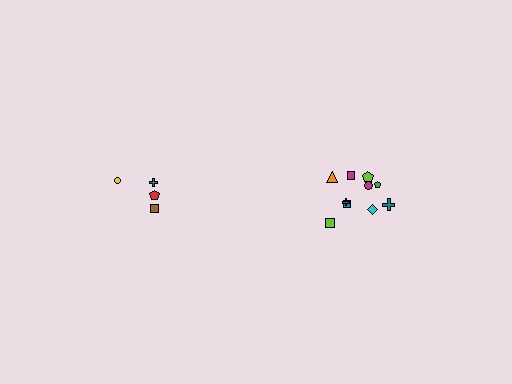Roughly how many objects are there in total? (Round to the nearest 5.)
Roughly 15 objects in total.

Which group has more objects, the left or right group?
The right group.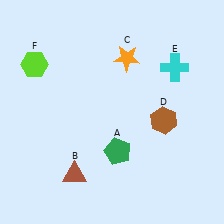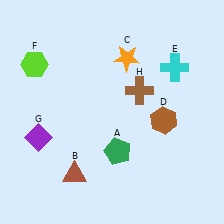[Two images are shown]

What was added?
A purple diamond (G), a brown cross (H) were added in Image 2.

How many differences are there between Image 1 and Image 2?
There are 2 differences between the two images.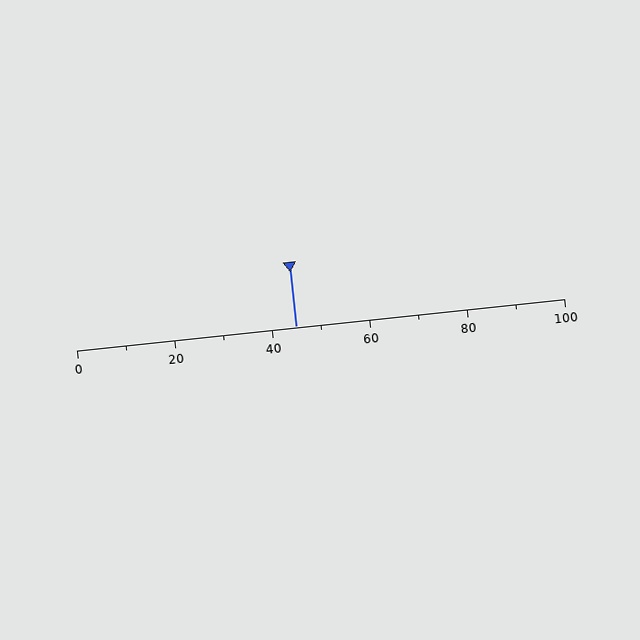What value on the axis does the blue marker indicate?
The marker indicates approximately 45.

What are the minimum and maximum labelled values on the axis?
The axis runs from 0 to 100.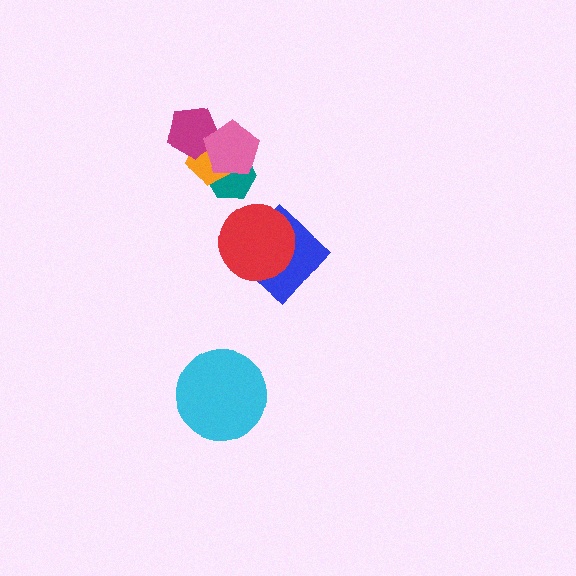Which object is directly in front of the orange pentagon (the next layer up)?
The magenta pentagon is directly in front of the orange pentagon.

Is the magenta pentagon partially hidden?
Yes, it is partially covered by another shape.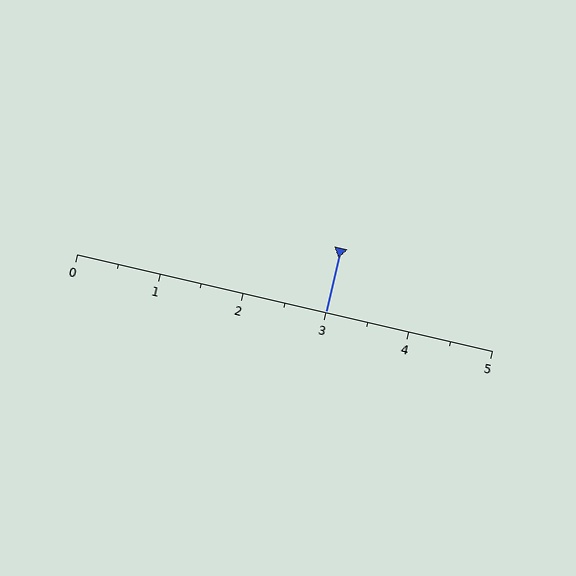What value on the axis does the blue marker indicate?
The marker indicates approximately 3.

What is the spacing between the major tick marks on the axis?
The major ticks are spaced 1 apart.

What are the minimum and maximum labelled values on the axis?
The axis runs from 0 to 5.